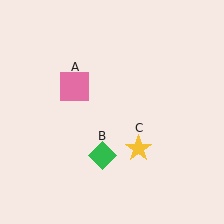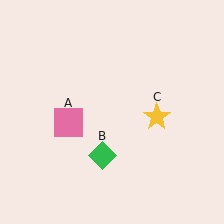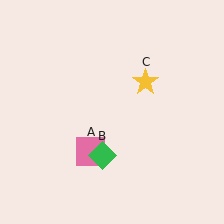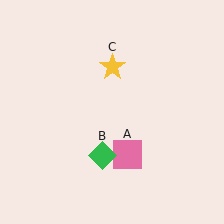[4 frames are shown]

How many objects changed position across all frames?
2 objects changed position: pink square (object A), yellow star (object C).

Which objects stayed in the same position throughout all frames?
Green diamond (object B) remained stationary.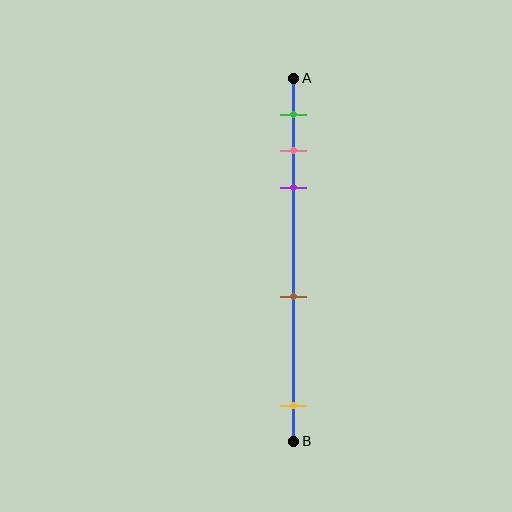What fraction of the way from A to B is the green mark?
The green mark is approximately 10% (0.1) of the way from A to B.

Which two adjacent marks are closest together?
The pink and purple marks are the closest adjacent pair.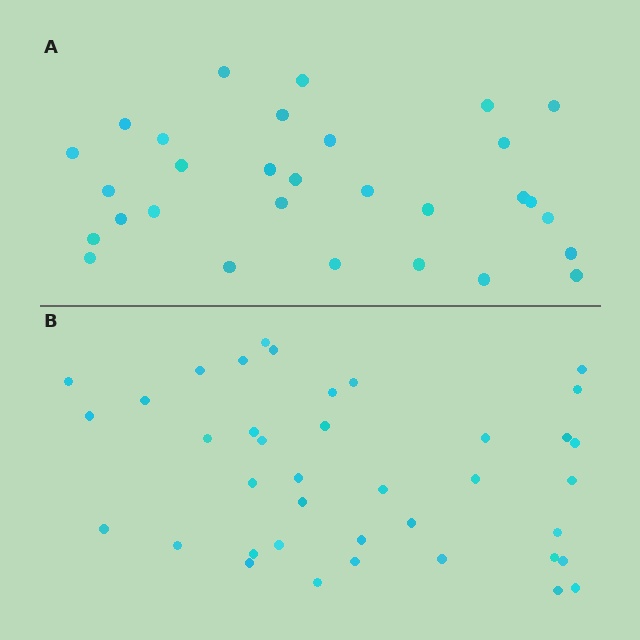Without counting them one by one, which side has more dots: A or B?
Region B (the bottom region) has more dots.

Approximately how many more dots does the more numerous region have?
Region B has roughly 8 or so more dots than region A.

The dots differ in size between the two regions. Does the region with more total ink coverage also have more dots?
No. Region A has more total ink coverage because its dots are larger, but region B actually contains more individual dots. Total area can be misleading — the number of items is what matters here.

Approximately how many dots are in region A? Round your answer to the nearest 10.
About 30 dots.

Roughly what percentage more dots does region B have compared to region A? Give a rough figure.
About 30% more.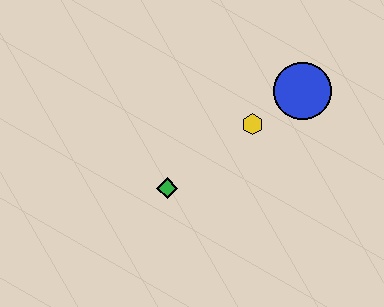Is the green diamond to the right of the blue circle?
No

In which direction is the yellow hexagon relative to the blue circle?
The yellow hexagon is to the left of the blue circle.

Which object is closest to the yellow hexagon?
The blue circle is closest to the yellow hexagon.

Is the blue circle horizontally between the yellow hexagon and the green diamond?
No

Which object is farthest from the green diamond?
The blue circle is farthest from the green diamond.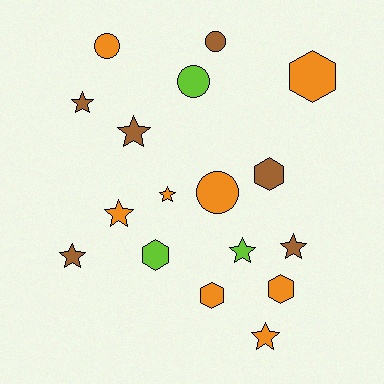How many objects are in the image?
There are 17 objects.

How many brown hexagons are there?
There is 1 brown hexagon.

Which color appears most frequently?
Orange, with 8 objects.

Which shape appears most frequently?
Star, with 8 objects.